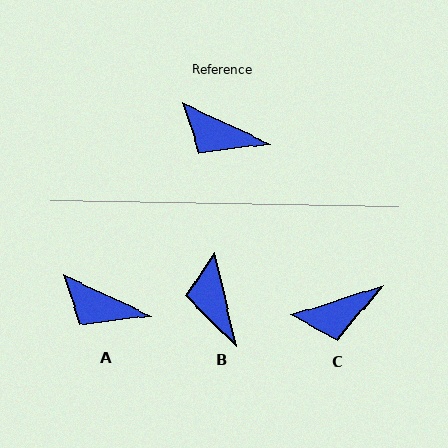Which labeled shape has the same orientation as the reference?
A.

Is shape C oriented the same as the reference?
No, it is off by about 43 degrees.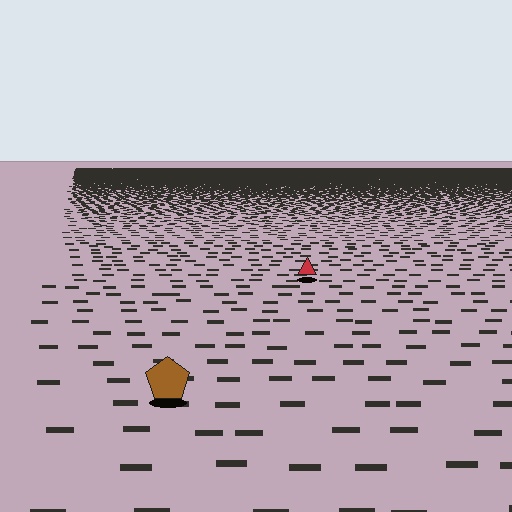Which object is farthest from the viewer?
The red triangle is farthest from the viewer. It appears smaller and the ground texture around it is denser.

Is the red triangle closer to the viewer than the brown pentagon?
No. The brown pentagon is closer — you can tell from the texture gradient: the ground texture is coarser near it.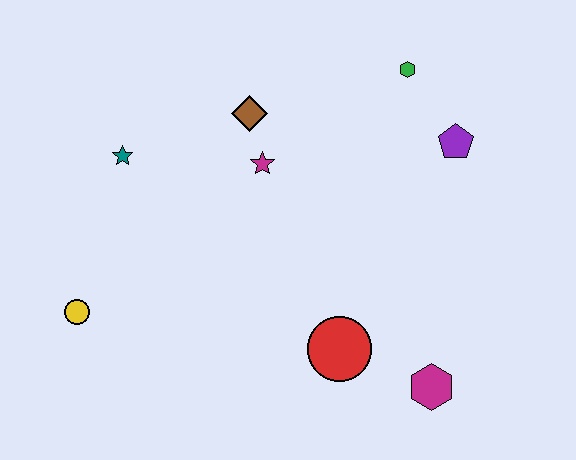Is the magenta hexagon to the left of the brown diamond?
No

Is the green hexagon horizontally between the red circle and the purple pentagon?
Yes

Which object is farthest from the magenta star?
The magenta hexagon is farthest from the magenta star.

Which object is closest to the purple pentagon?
The green hexagon is closest to the purple pentagon.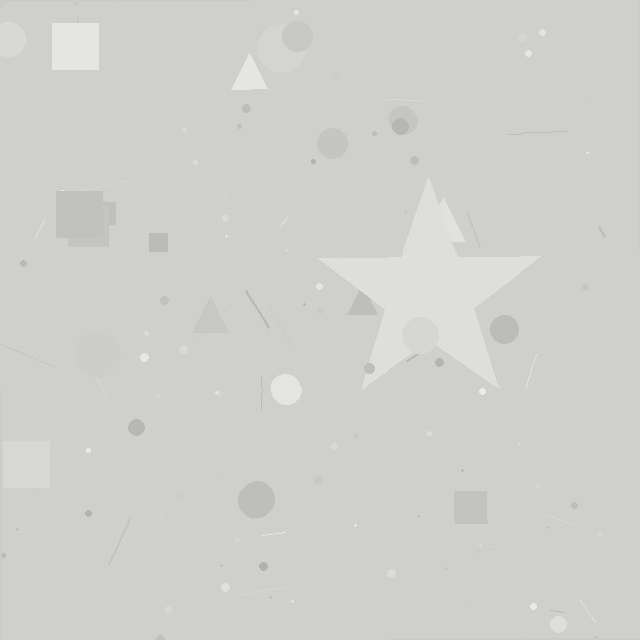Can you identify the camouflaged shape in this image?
The camouflaged shape is a star.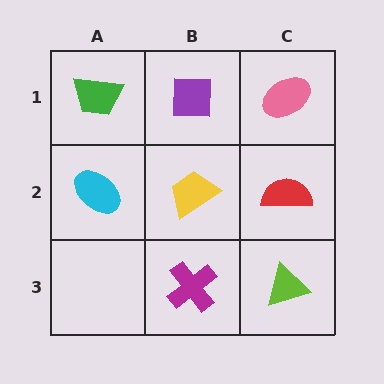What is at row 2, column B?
A yellow trapezoid.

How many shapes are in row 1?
3 shapes.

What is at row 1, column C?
A pink ellipse.